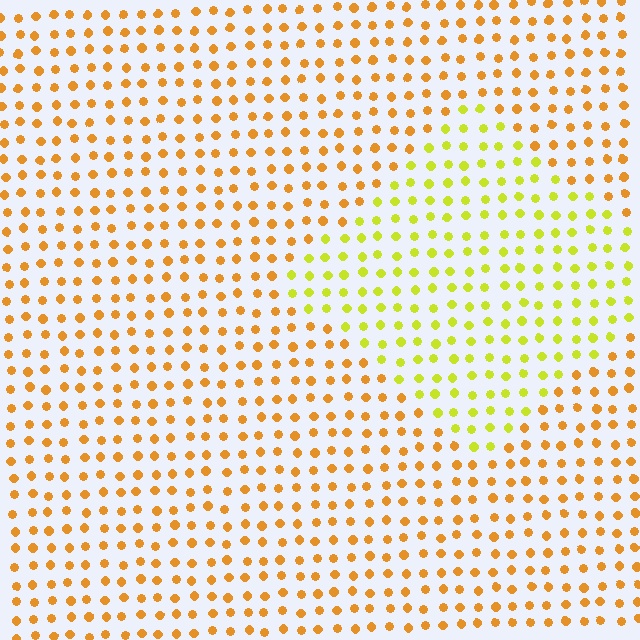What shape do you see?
I see a diamond.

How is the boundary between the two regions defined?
The boundary is defined purely by a slight shift in hue (about 36 degrees). Spacing, size, and orientation are identical on both sides.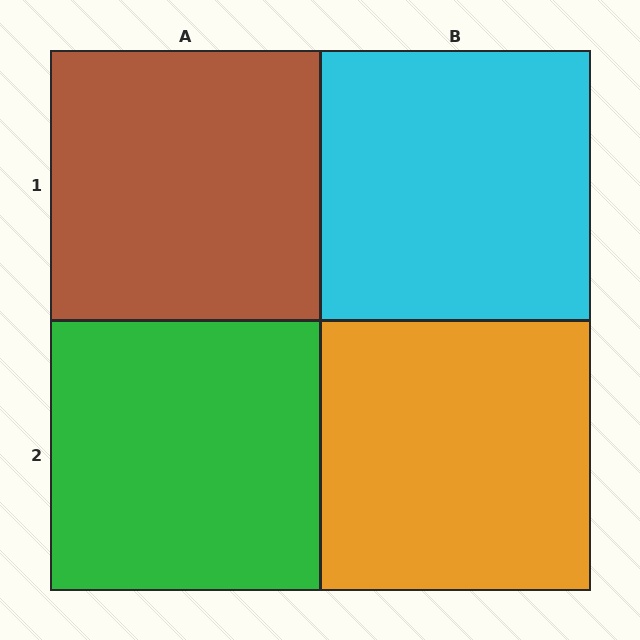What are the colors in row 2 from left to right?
Green, orange.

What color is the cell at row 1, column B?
Cyan.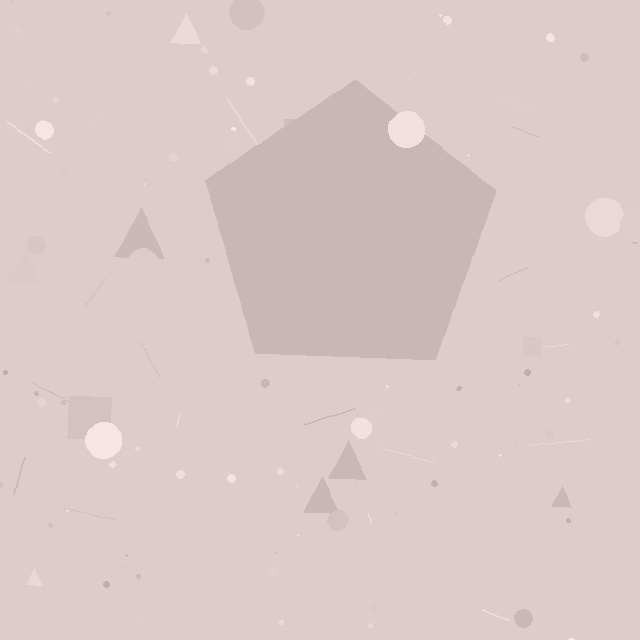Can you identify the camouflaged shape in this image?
The camouflaged shape is a pentagon.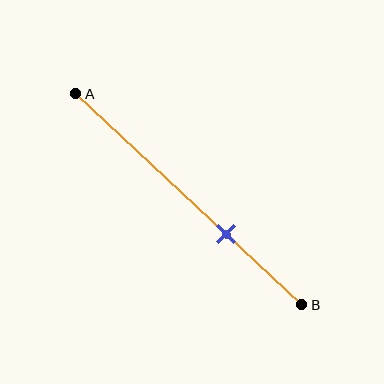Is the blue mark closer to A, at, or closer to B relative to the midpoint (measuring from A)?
The blue mark is closer to point B than the midpoint of segment AB.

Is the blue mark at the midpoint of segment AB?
No, the mark is at about 65% from A, not at the 50% midpoint.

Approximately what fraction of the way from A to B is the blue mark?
The blue mark is approximately 65% of the way from A to B.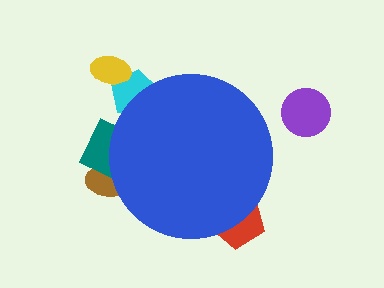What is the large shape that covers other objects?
A blue circle.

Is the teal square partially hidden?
Yes, the teal square is partially hidden behind the blue circle.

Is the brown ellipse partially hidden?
Yes, the brown ellipse is partially hidden behind the blue circle.